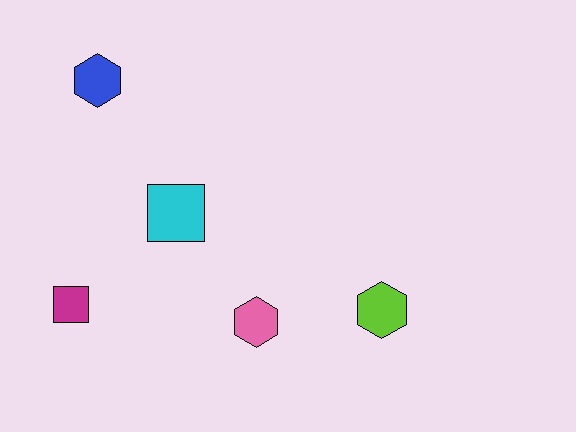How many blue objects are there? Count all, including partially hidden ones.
There is 1 blue object.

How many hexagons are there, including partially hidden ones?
There are 3 hexagons.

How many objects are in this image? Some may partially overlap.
There are 5 objects.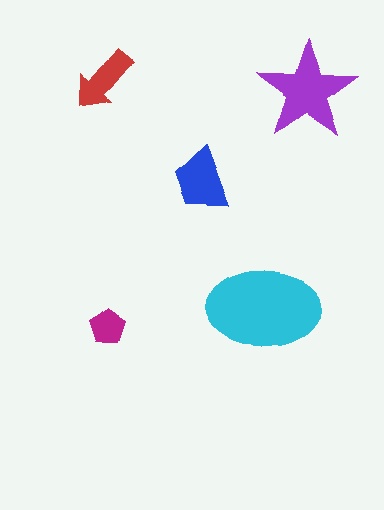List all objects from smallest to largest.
The magenta pentagon, the red arrow, the blue trapezoid, the purple star, the cyan ellipse.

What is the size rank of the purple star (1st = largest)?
2nd.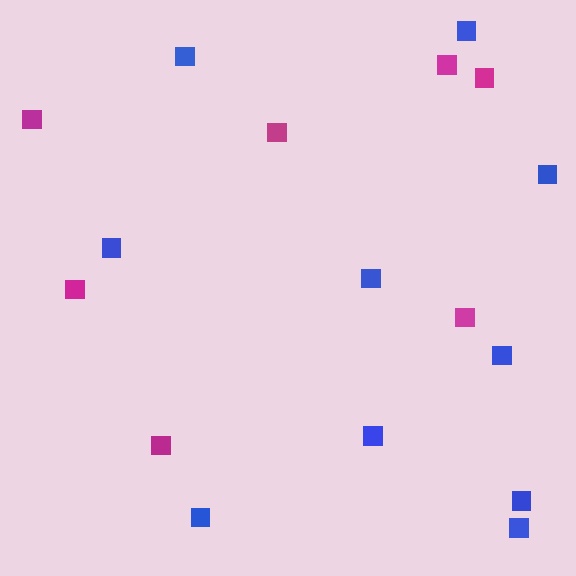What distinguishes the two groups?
There are 2 groups: one group of magenta squares (7) and one group of blue squares (10).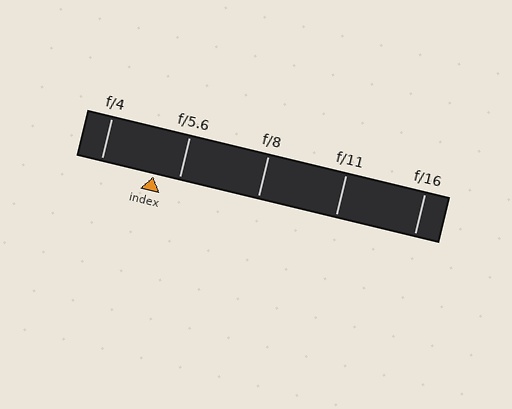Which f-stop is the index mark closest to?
The index mark is closest to f/5.6.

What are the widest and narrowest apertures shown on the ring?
The widest aperture shown is f/4 and the narrowest is f/16.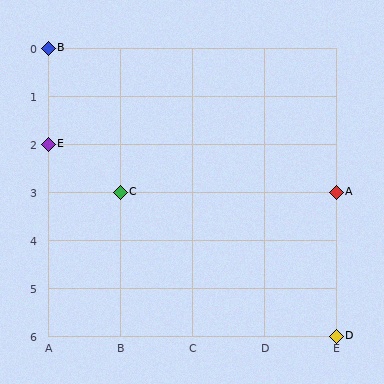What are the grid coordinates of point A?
Point A is at grid coordinates (E, 3).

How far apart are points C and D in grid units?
Points C and D are 3 columns and 3 rows apart (about 4.2 grid units diagonally).